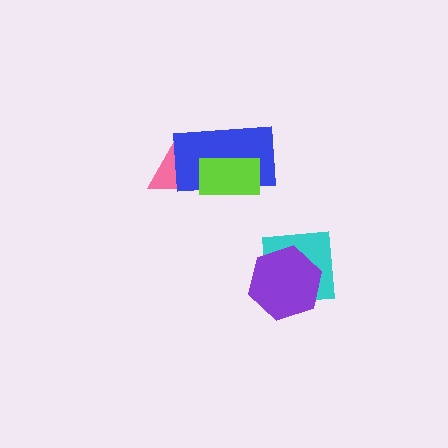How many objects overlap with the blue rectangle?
2 objects overlap with the blue rectangle.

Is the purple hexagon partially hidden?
No, no other shape covers it.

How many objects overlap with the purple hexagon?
1 object overlaps with the purple hexagon.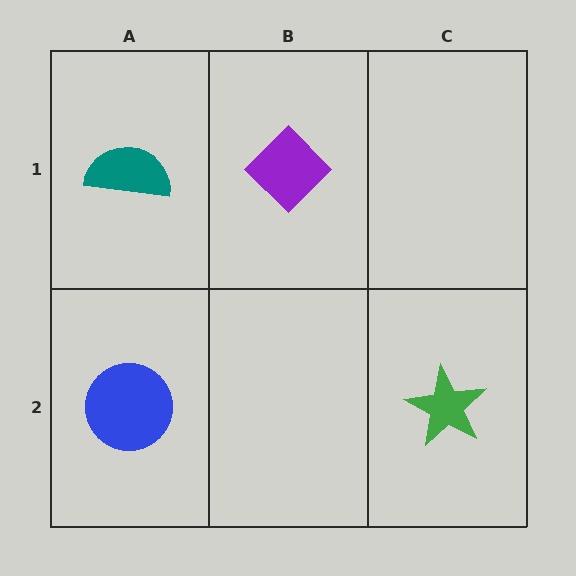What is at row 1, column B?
A purple diamond.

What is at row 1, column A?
A teal semicircle.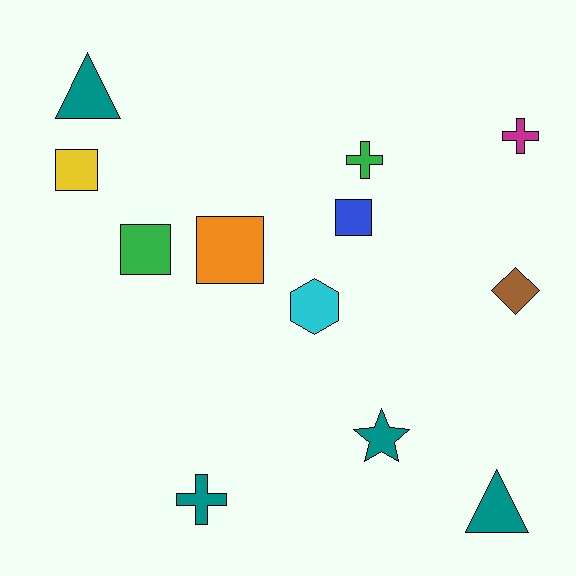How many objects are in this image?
There are 12 objects.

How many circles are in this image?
There are no circles.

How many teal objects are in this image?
There are 4 teal objects.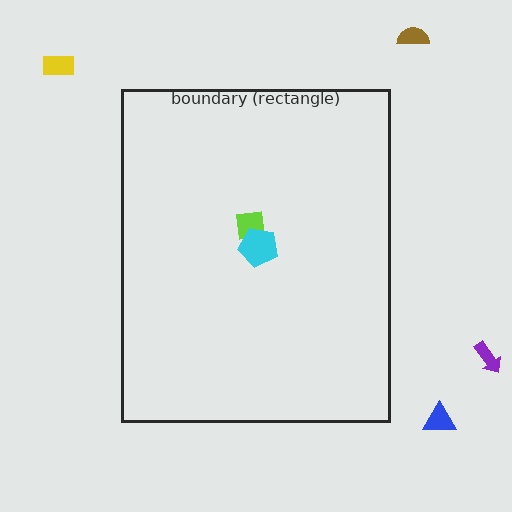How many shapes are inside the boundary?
2 inside, 4 outside.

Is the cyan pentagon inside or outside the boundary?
Inside.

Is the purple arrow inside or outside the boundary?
Outside.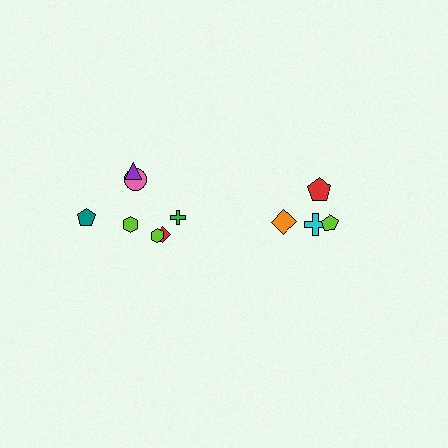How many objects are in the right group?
There are 4 objects.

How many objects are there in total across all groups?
There are 11 objects.